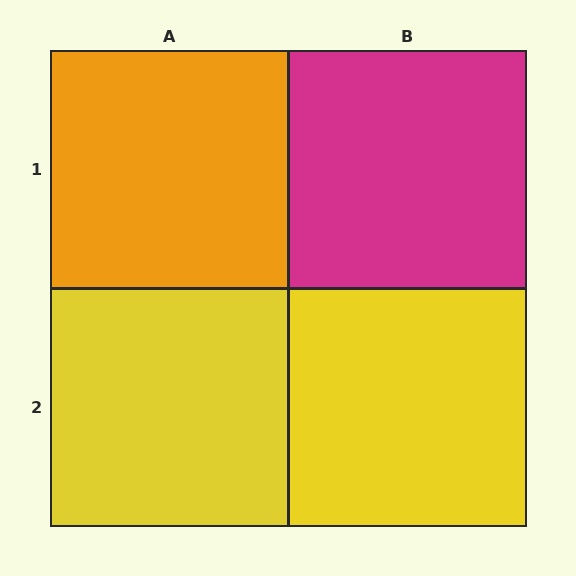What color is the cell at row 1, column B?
Magenta.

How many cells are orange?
1 cell is orange.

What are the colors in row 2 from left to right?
Yellow, yellow.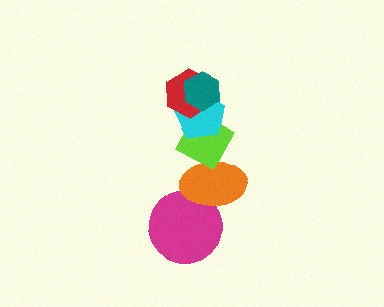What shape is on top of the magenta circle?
The orange ellipse is on top of the magenta circle.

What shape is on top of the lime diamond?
The cyan pentagon is on top of the lime diamond.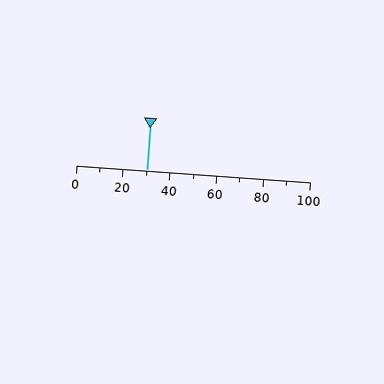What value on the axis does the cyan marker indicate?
The marker indicates approximately 30.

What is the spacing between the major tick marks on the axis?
The major ticks are spaced 20 apart.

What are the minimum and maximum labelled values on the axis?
The axis runs from 0 to 100.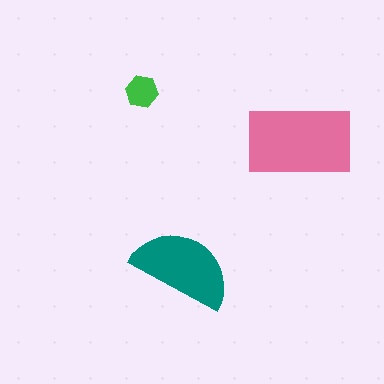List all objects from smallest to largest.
The green hexagon, the teal semicircle, the pink rectangle.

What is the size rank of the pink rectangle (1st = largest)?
1st.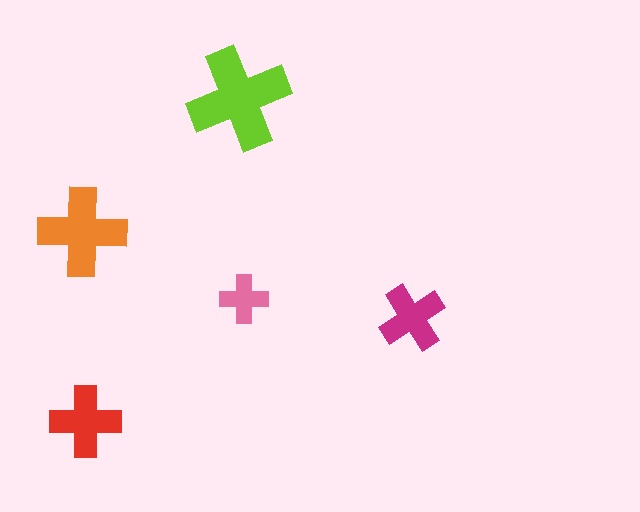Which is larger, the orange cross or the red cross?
The orange one.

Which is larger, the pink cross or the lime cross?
The lime one.